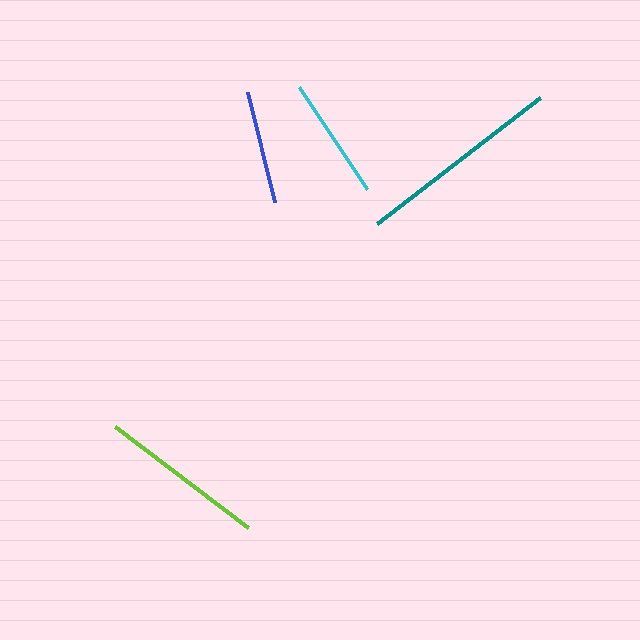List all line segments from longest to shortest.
From longest to shortest: teal, lime, cyan, blue.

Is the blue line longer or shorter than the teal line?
The teal line is longer than the blue line.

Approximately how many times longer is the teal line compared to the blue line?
The teal line is approximately 1.8 times the length of the blue line.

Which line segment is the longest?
The teal line is the longest at approximately 206 pixels.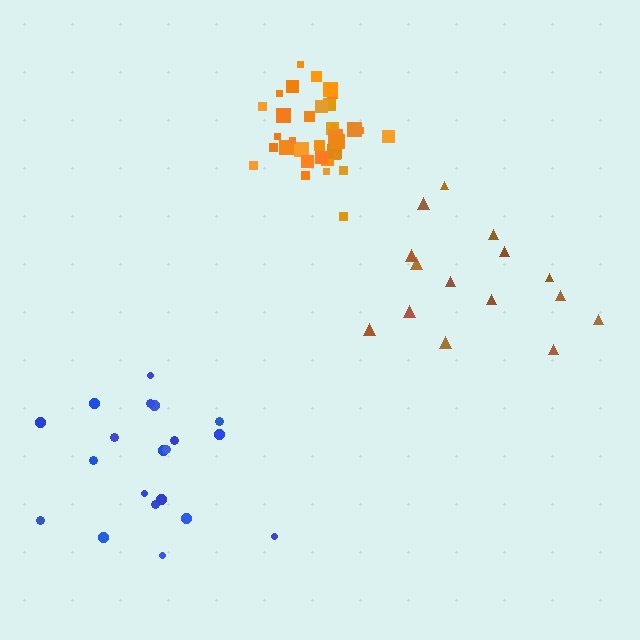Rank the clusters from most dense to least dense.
orange, blue, brown.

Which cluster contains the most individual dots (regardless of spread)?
Orange (34).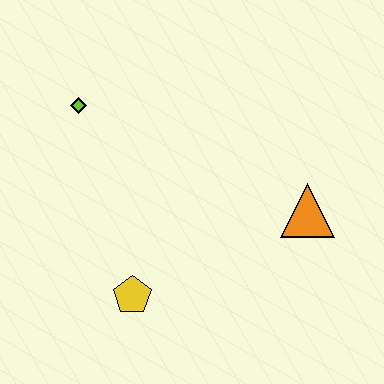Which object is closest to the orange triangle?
The yellow pentagon is closest to the orange triangle.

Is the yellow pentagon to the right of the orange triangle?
No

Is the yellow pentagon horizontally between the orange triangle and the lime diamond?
Yes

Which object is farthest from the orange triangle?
The lime diamond is farthest from the orange triangle.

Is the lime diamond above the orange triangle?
Yes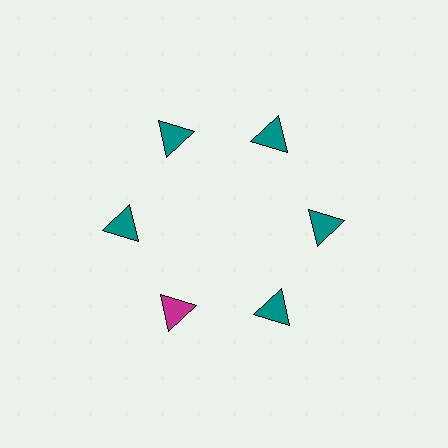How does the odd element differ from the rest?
It has a different color: magenta instead of teal.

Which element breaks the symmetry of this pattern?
The magenta triangle at roughly the 7 o'clock position breaks the symmetry. All other shapes are teal triangles.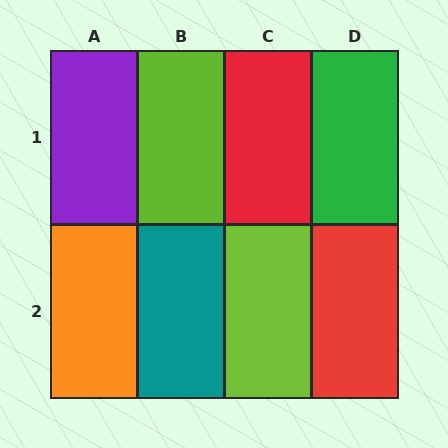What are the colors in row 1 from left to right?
Purple, lime, red, green.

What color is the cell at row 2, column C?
Lime.